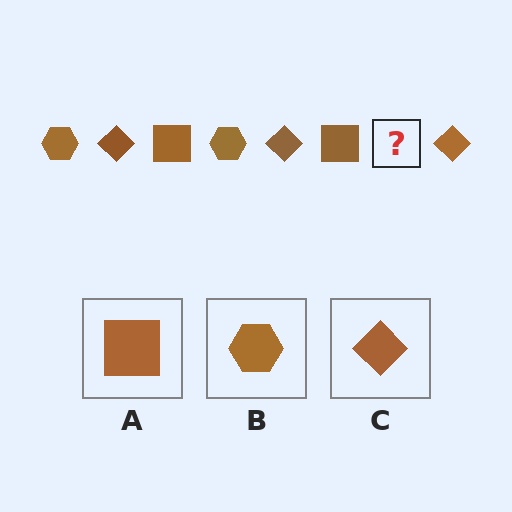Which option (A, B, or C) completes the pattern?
B.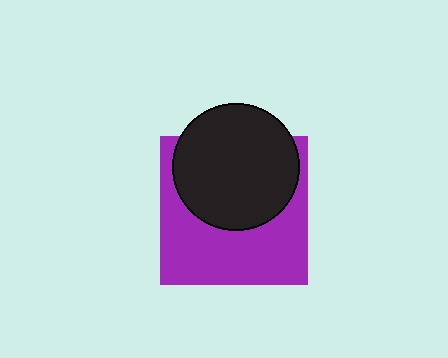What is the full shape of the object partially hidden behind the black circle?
The partially hidden object is a purple square.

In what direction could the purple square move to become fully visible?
The purple square could move down. That would shift it out from behind the black circle entirely.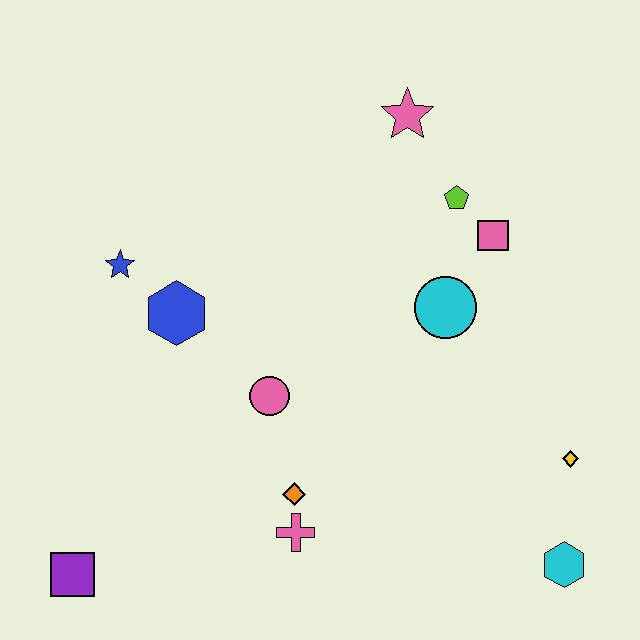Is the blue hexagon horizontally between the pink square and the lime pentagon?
No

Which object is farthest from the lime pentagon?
The purple square is farthest from the lime pentagon.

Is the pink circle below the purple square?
No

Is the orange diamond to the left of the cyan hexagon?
Yes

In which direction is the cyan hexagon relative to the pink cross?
The cyan hexagon is to the right of the pink cross.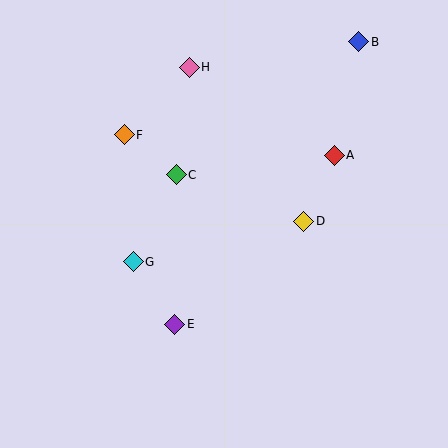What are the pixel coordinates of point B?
Point B is at (359, 42).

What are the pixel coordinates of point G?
Point G is at (133, 262).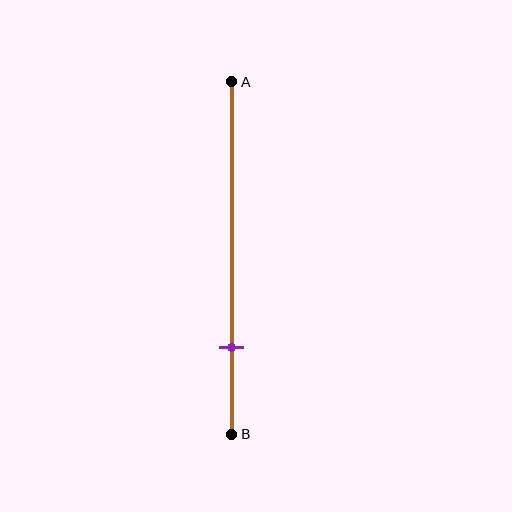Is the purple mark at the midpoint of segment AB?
No, the mark is at about 75% from A, not at the 50% midpoint.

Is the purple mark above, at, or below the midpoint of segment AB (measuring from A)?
The purple mark is below the midpoint of segment AB.